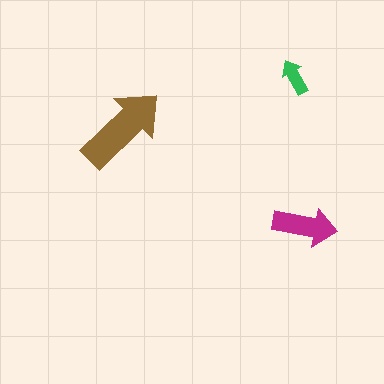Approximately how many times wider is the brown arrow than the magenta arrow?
About 1.5 times wider.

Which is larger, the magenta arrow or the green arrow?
The magenta one.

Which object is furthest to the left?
The brown arrow is leftmost.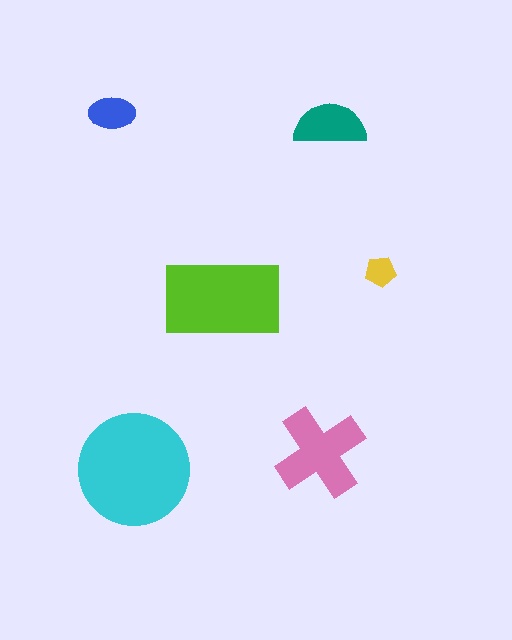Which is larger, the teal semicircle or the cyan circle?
The cyan circle.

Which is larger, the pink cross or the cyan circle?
The cyan circle.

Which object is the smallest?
The yellow pentagon.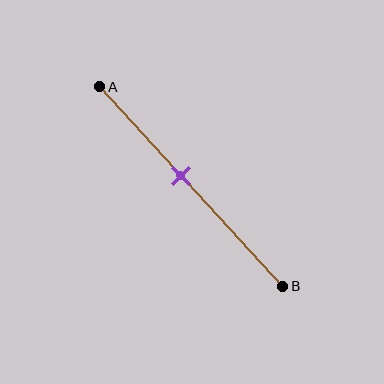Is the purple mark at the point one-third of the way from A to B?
No, the mark is at about 45% from A, not at the 33% one-third point.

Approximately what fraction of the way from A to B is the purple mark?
The purple mark is approximately 45% of the way from A to B.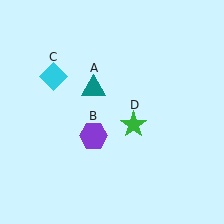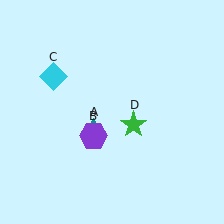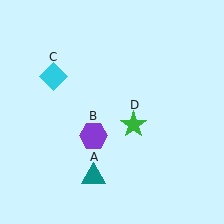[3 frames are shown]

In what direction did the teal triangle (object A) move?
The teal triangle (object A) moved down.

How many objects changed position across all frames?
1 object changed position: teal triangle (object A).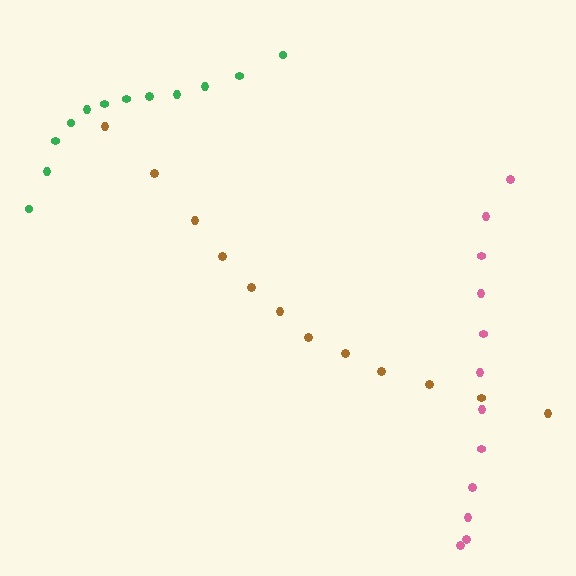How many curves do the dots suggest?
There are 3 distinct paths.